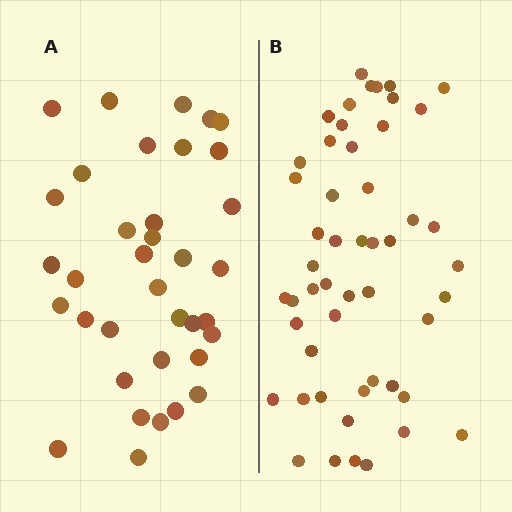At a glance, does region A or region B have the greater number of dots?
Region B (the right region) has more dots.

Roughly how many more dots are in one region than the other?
Region B has approximately 15 more dots than region A.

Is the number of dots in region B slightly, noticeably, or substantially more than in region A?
Region B has noticeably more, but not dramatically so. The ratio is roughly 1.4 to 1.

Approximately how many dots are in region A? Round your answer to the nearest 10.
About 40 dots. (The exact count is 36, which rounds to 40.)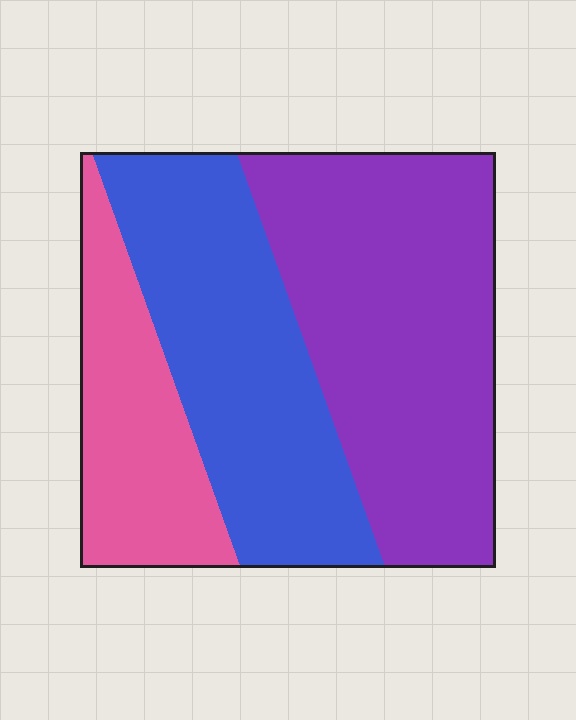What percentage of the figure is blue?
Blue covers about 35% of the figure.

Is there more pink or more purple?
Purple.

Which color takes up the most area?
Purple, at roughly 45%.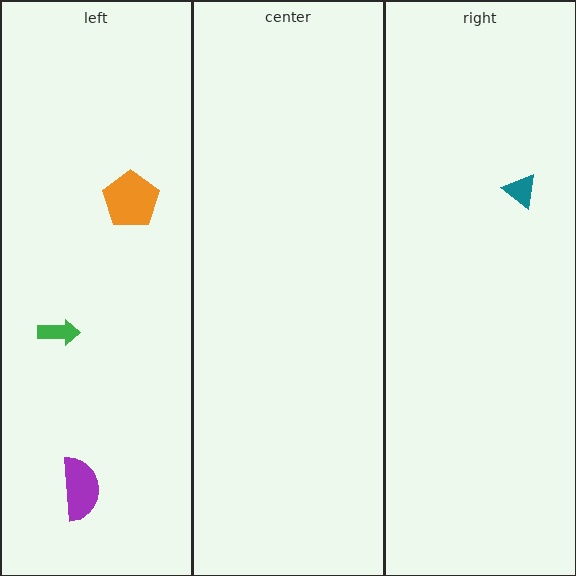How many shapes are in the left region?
3.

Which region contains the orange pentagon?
The left region.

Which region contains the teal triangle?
The right region.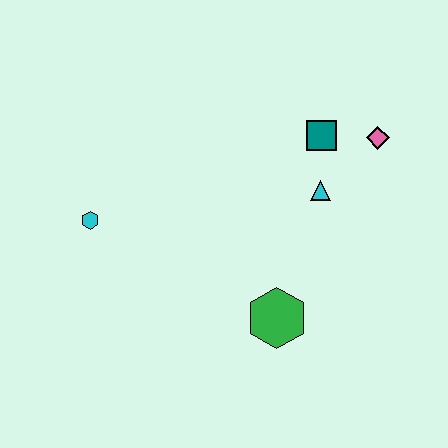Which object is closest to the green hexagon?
The cyan triangle is closest to the green hexagon.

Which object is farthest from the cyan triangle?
The cyan hexagon is farthest from the cyan triangle.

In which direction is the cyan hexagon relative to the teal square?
The cyan hexagon is to the left of the teal square.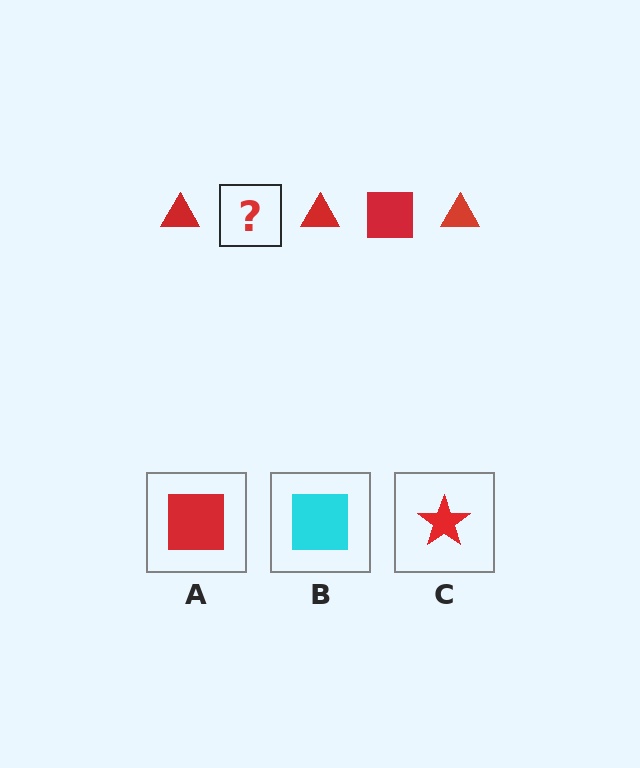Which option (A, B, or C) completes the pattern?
A.